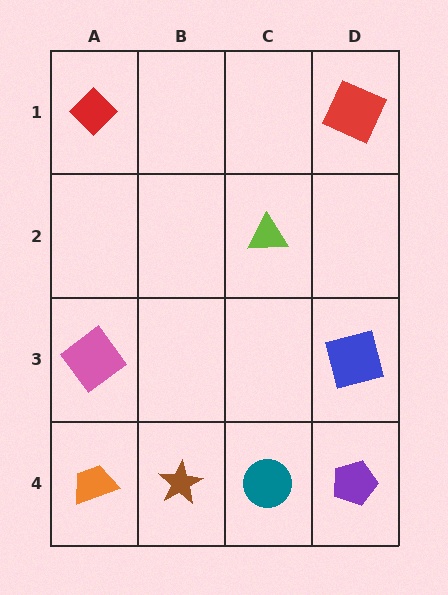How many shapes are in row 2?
1 shape.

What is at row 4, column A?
An orange trapezoid.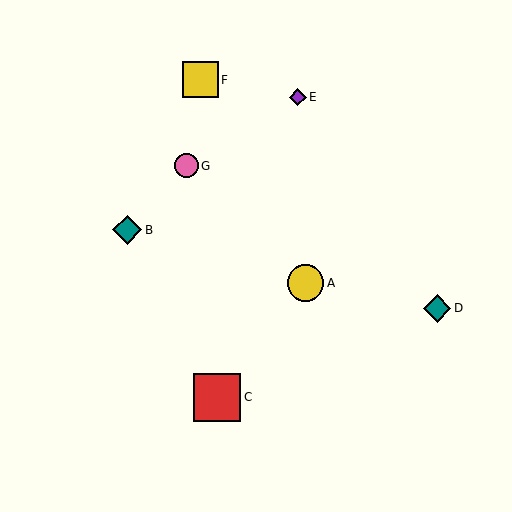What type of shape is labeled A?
Shape A is a yellow circle.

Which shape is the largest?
The red square (labeled C) is the largest.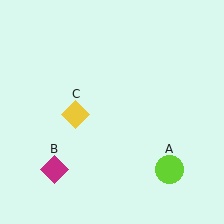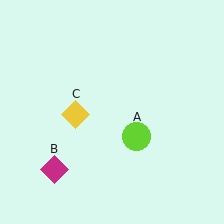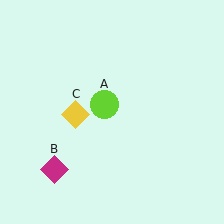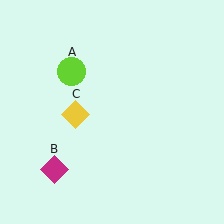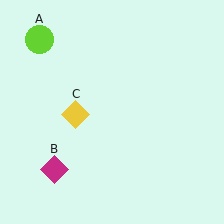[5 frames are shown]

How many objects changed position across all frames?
1 object changed position: lime circle (object A).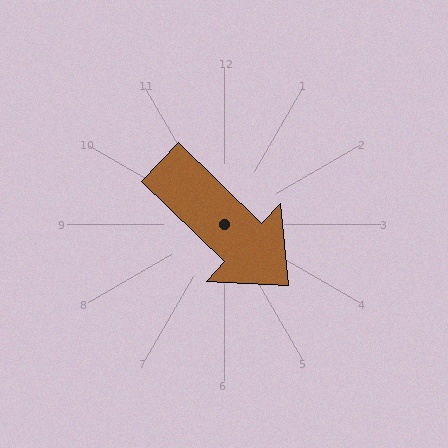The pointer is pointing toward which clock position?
Roughly 4 o'clock.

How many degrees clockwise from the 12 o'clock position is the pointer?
Approximately 134 degrees.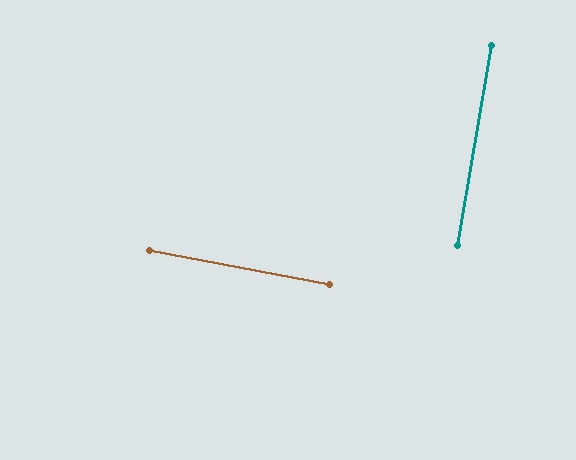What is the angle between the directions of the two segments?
Approximately 89 degrees.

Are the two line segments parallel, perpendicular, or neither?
Perpendicular — they meet at approximately 89°.